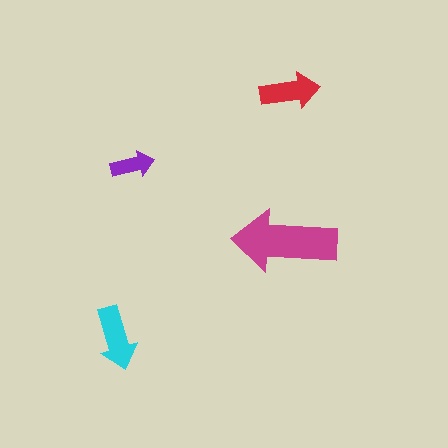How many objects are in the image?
There are 4 objects in the image.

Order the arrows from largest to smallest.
the magenta one, the cyan one, the red one, the purple one.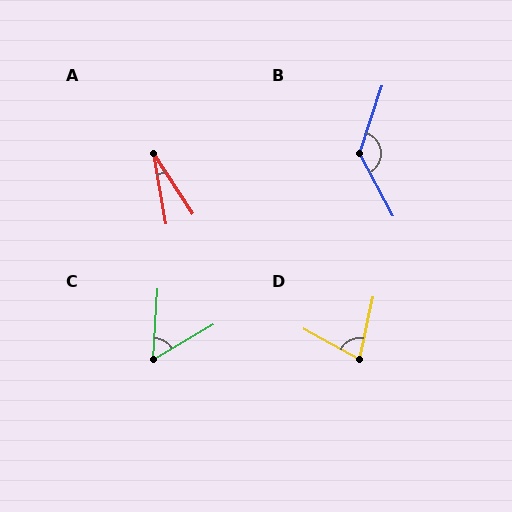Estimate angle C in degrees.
Approximately 56 degrees.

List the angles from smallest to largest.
A (24°), C (56°), D (74°), B (133°).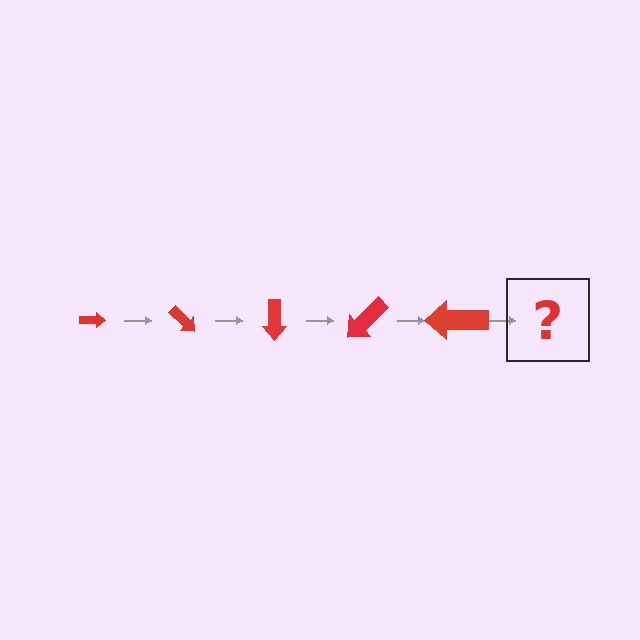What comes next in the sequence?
The next element should be an arrow, larger than the previous one and rotated 225 degrees from the start.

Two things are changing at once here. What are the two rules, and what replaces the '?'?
The two rules are that the arrow grows larger each step and it rotates 45 degrees each step. The '?' should be an arrow, larger than the previous one and rotated 225 degrees from the start.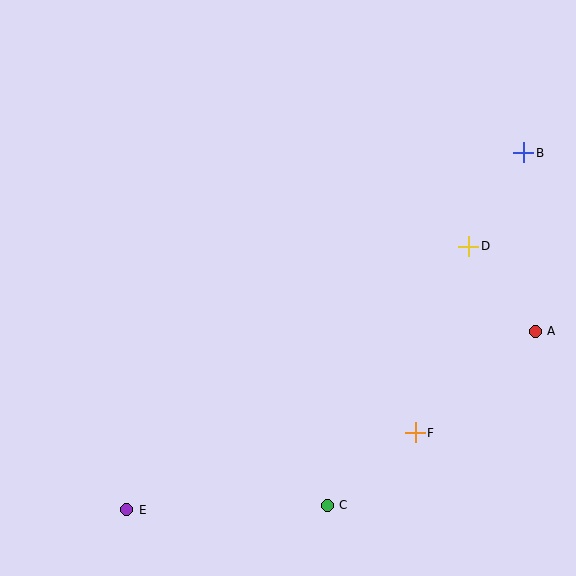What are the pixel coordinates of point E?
Point E is at (127, 510).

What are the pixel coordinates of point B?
Point B is at (524, 153).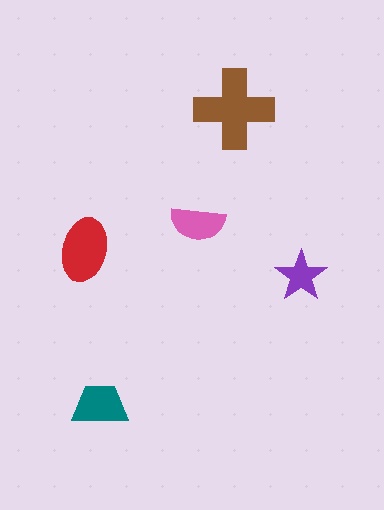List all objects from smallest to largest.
The purple star, the pink semicircle, the teal trapezoid, the red ellipse, the brown cross.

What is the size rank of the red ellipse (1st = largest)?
2nd.